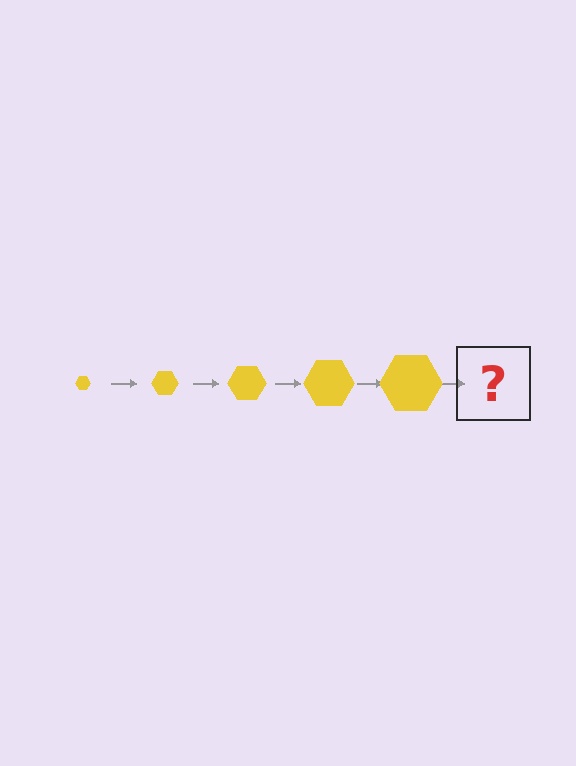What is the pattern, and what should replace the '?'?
The pattern is that the hexagon gets progressively larger each step. The '?' should be a yellow hexagon, larger than the previous one.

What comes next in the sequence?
The next element should be a yellow hexagon, larger than the previous one.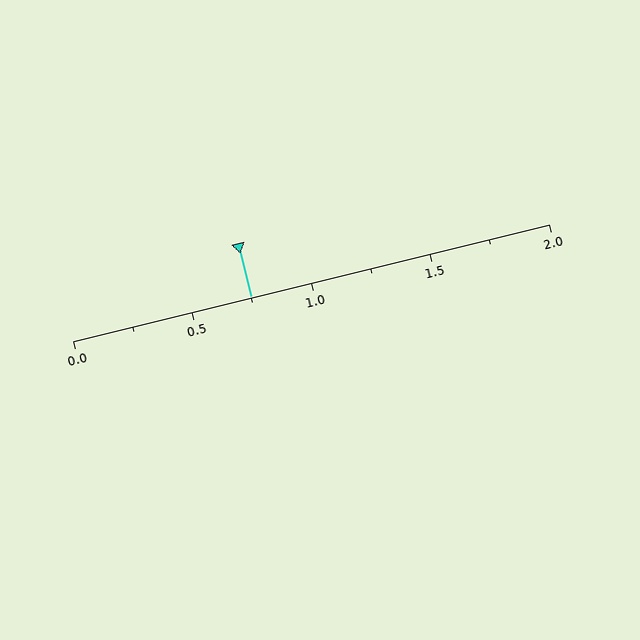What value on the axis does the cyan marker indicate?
The marker indicates approximately 0.75.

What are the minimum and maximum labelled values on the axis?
The axis runs from 0.0 to 2.0.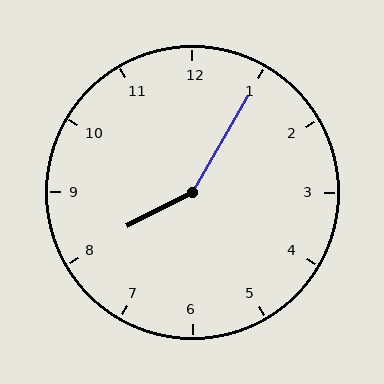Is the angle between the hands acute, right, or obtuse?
It is obtuse.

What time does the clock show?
8:05.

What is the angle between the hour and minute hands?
Approximately 148 degrees.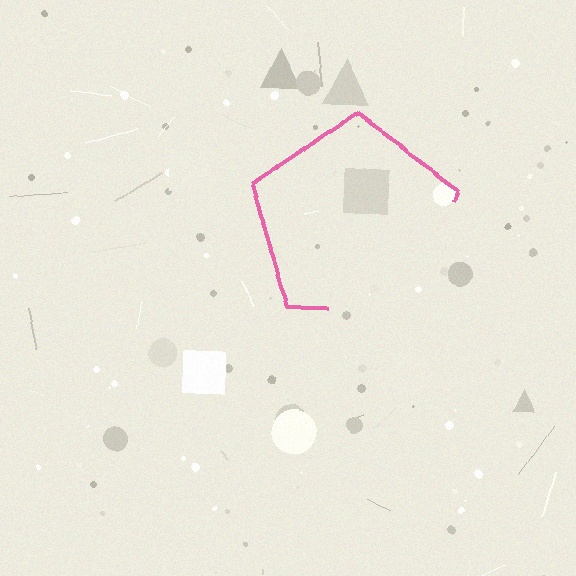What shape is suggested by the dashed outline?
The dashed outline suggests a pentagon.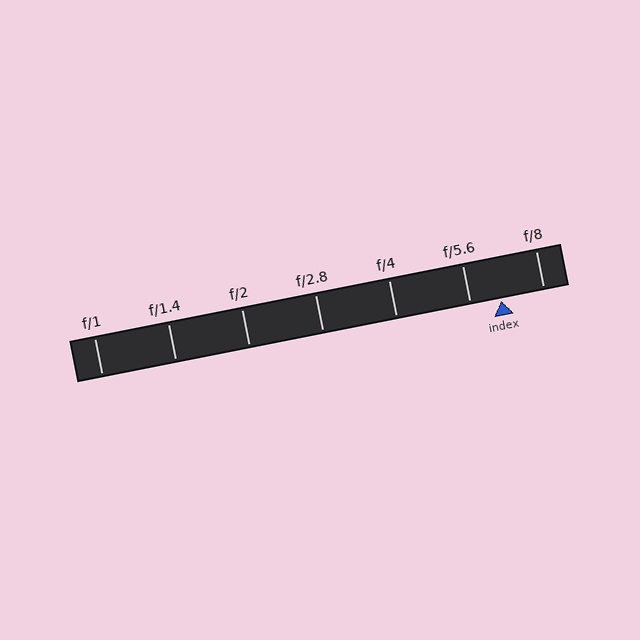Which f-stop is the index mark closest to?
The index mark is closest to f/5.6.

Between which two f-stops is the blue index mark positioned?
The index mark is between f/5.6 and f/8.